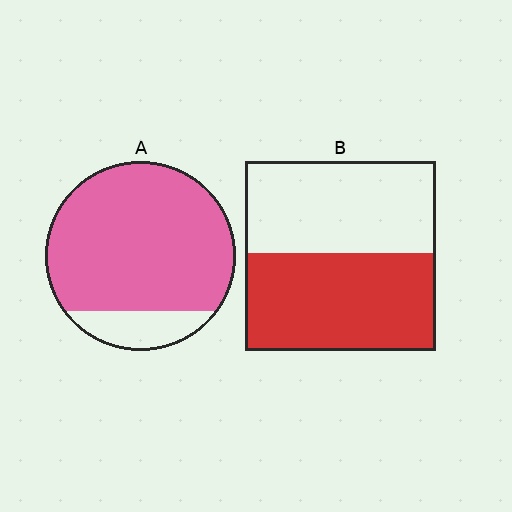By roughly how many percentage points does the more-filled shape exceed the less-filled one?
By roughly 35 percentage points (A over B).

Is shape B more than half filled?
Roughly half.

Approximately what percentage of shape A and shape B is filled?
A is approximately 85% and B is approximately 50%.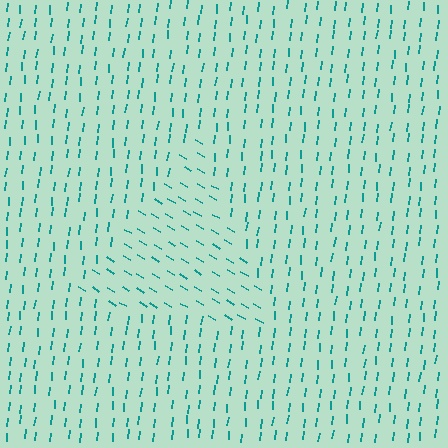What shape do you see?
I see a triangle.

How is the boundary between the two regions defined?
The boundary is defined purely by a change in line orientation (approximately 66 degrees difference). All lines are the same color and thickness.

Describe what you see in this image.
The image is filled with small teal line segments. A triangle region in the image has lines oriented differently from the surrounding lines, creating a visible texture boundary.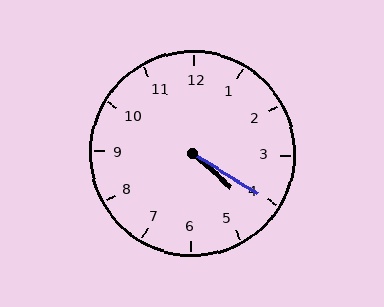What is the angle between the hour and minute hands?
Approximately 10 degrees.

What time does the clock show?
4:20.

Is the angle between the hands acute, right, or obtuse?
It is acute.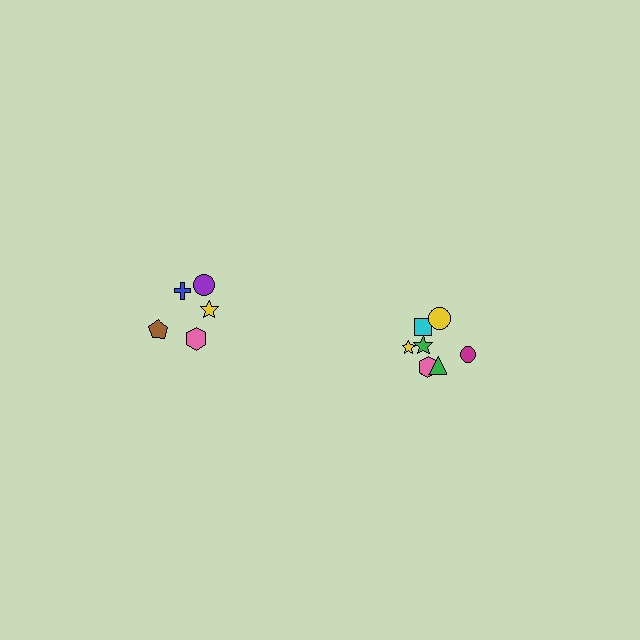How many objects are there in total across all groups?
There are 12 objects.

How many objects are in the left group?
There are 5 objects.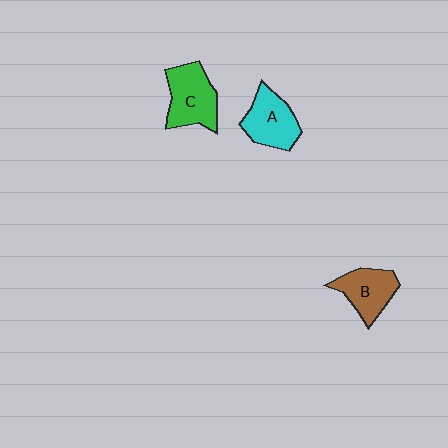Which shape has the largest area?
Shape C (green).